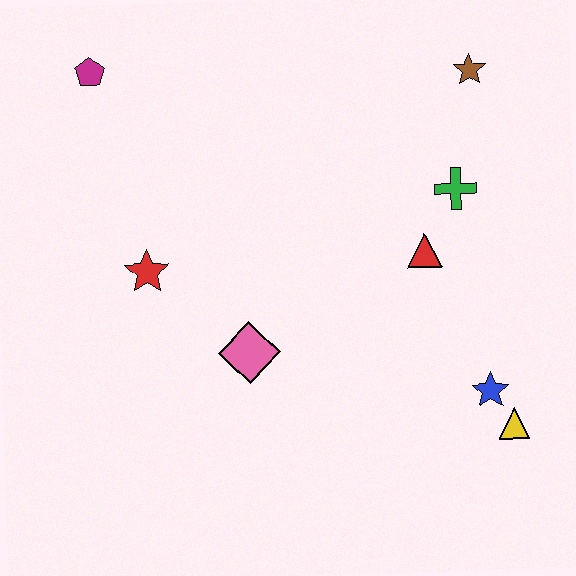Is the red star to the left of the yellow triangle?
Yes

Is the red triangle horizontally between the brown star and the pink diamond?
Yes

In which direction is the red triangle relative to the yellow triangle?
The red triangle is above the yellow triangle.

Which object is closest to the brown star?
The green cross is closest to the brown star.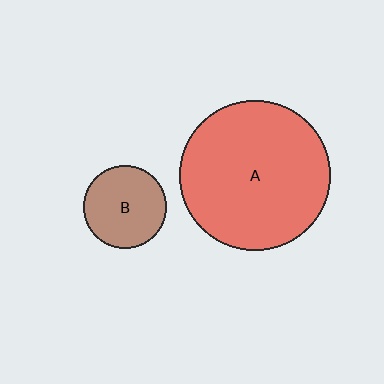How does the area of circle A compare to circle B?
Approximately 3.3 times.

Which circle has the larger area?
Circle A (red).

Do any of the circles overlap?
No, none of the circles overlap.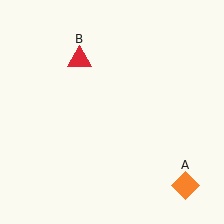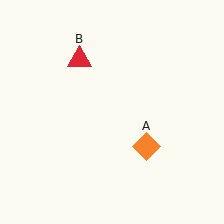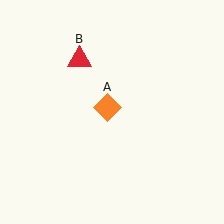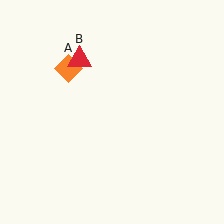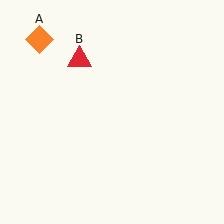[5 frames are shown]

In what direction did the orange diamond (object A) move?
The orange diamond (object A) moved up and to the left.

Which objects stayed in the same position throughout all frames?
Red triangle (object B) remained stationary.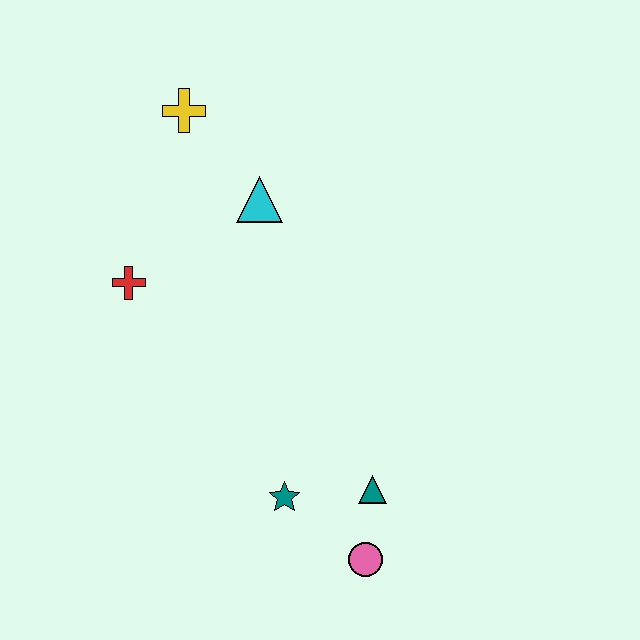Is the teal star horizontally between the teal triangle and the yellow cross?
Yes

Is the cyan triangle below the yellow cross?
Yes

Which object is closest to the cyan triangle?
The yellow cross is closest to the cyan triangle.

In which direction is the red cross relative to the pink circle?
The red cross is above the pink circle.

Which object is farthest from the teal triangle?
The yellow cross is farthest from the teal triangle.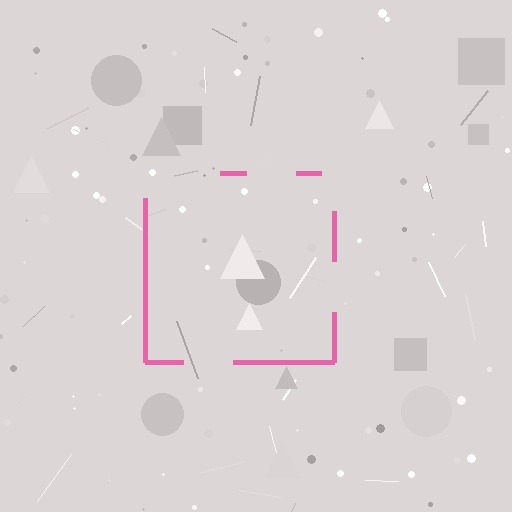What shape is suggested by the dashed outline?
The dashed outline suggests a square.